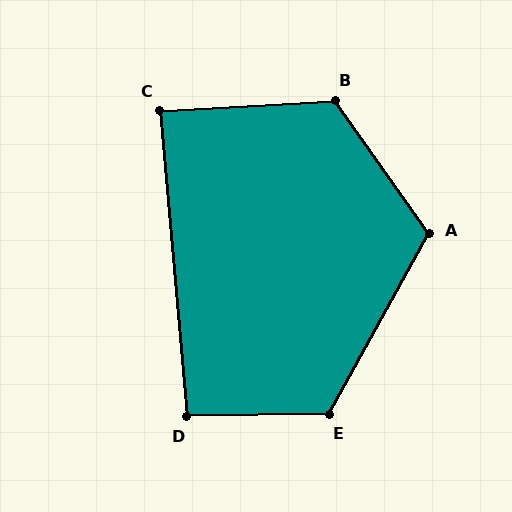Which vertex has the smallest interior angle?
C, at approximately 88 degrees.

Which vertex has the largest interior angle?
B, at approximately 122 degrees.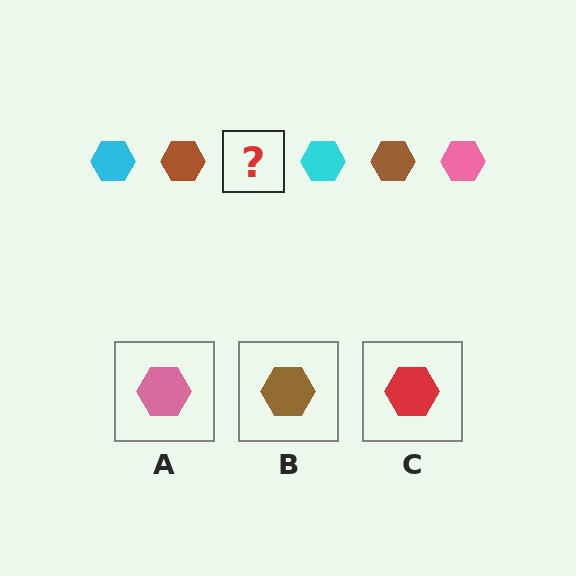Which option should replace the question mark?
Option A.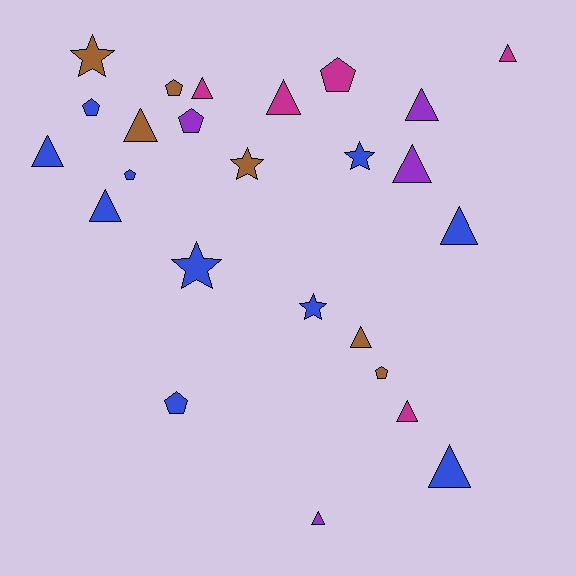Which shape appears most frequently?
Triangle, with 13 objects.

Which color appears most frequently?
Blue, with 10 objects.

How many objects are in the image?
There are 25 objects.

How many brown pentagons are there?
There are 2 brown pentagons.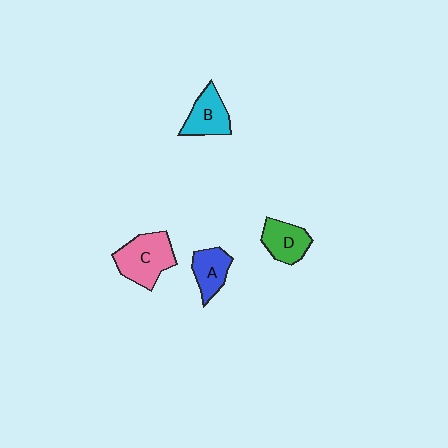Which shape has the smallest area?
Shape A (blue).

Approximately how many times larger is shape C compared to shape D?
Approximately 1.5 times.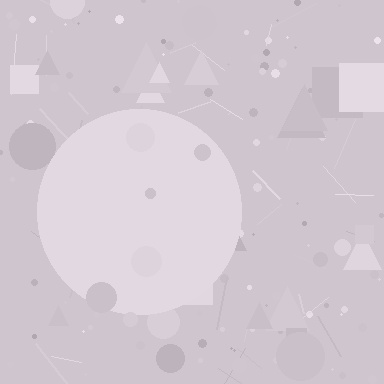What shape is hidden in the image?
A circle is hidden in the image.